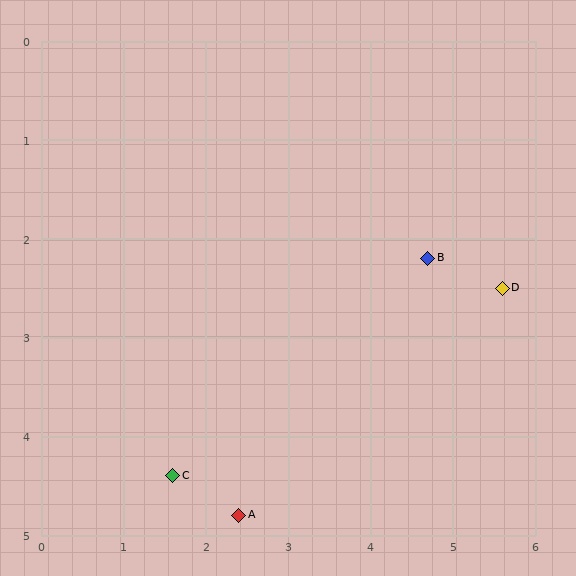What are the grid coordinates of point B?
Point B is at approximately (4.7, 2.2).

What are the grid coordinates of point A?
Point A is at approximately (2.4, 4.8).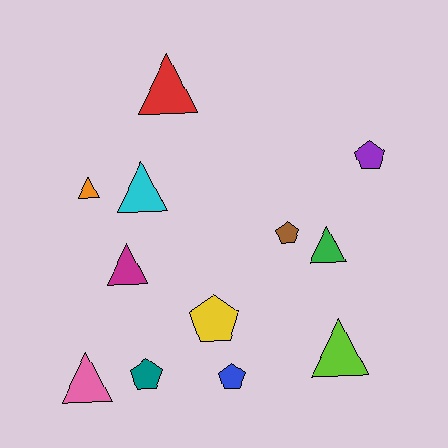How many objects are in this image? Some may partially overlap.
There are 12 objects.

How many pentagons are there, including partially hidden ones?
There are 5 pentagons.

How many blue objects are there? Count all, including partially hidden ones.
There is 1 blue object.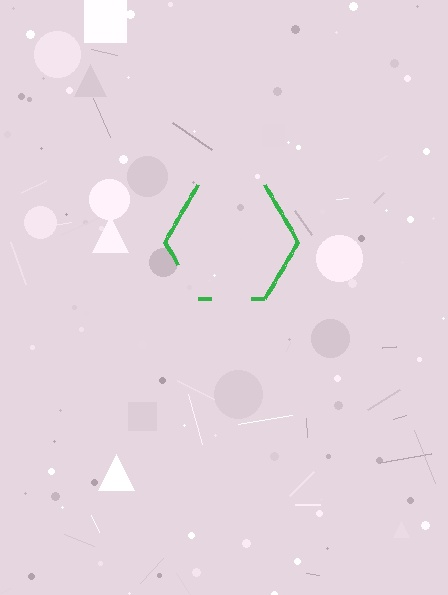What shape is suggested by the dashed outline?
The dashed outline suggests a hexagon.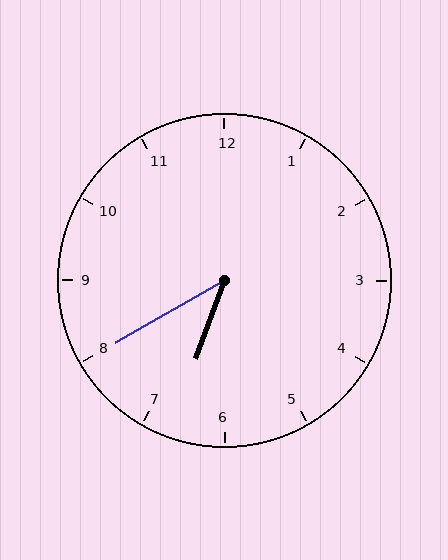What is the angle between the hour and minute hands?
Approximately 40 degrees.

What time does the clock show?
6:40.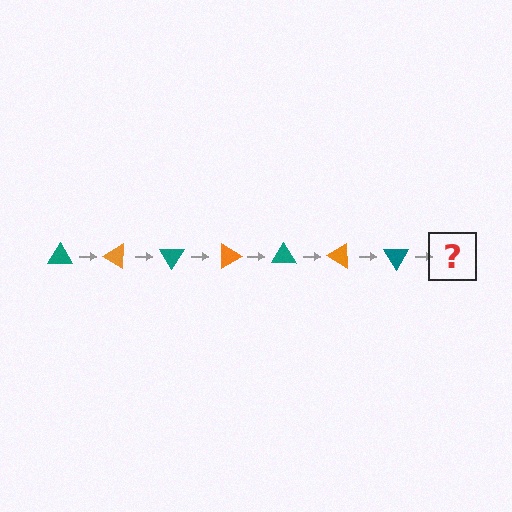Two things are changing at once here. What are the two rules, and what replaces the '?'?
The two rules are that it rotates 30 degrees each step and the color cycles through teal and orange. The '?' should be an orange triangle, rotated 210 degrees from the start.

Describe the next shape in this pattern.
It should be an orange triangle, rotated 210 degrees from the start.